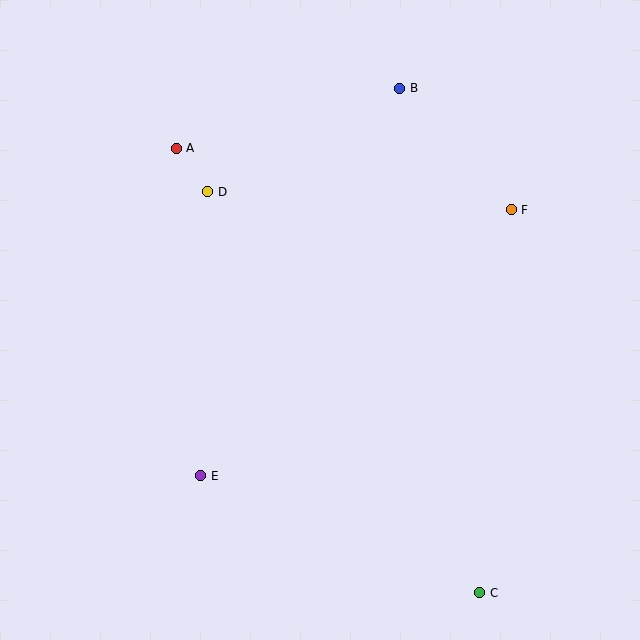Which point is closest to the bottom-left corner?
Point E is closest to the bottom-left corner.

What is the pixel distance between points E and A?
The distance between E and A is 329 pixels.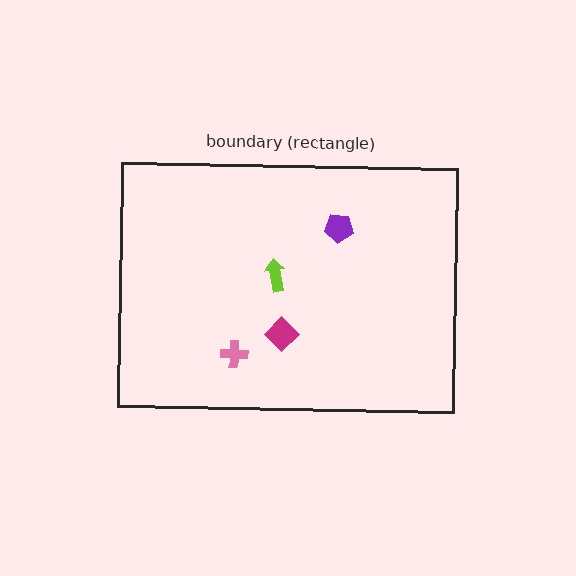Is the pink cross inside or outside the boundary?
Inside.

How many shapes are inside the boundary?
4 inside, 0 outside.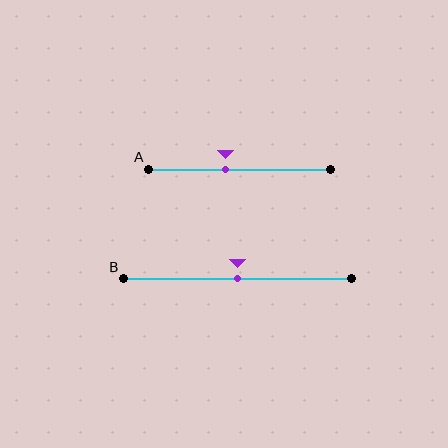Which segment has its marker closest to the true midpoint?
Segment B has its marker closest to the true midpoint.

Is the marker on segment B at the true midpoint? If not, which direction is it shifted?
Yes, the marker on segment B is at the true midpoint.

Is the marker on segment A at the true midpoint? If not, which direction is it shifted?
No, the marker on segment A is shifted to the left by about 8% of the segment length.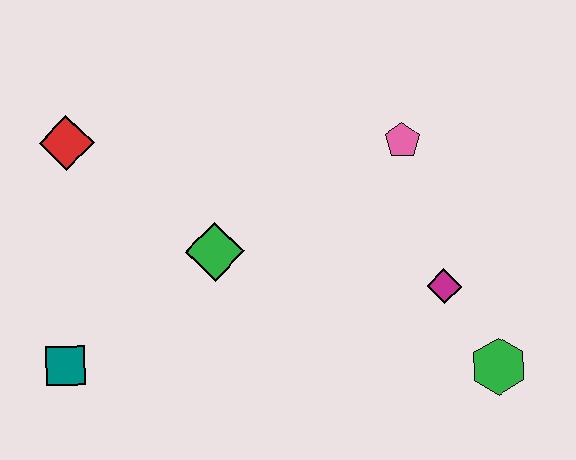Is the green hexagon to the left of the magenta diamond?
No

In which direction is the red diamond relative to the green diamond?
The red diamond is to the left of the green diamond.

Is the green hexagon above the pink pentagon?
No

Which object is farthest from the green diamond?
The green hexagon is farthest from the green diamond.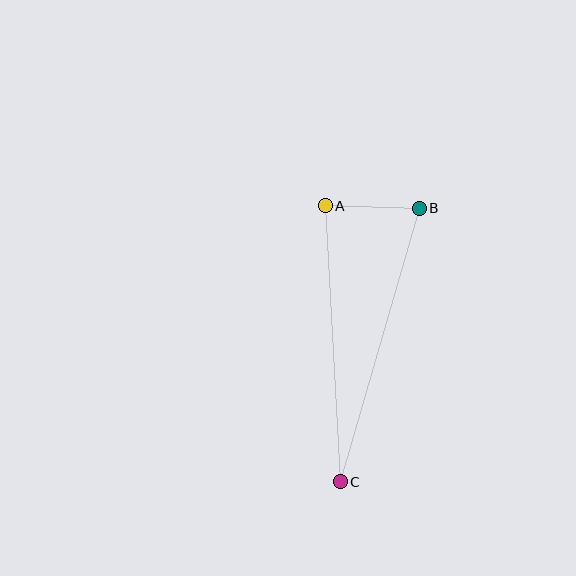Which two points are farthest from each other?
Points B and C are farthest from each other.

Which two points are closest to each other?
Points A and B are closest to each other.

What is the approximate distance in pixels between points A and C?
The distance between A and C is approximately 276 pixels.